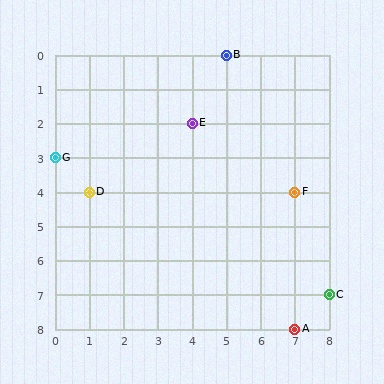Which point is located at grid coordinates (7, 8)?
Point A is at (7, 8).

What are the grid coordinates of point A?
Point A is at grid coordinates (7, 8).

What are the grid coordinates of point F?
Point F is at grid coordinates (7, 4).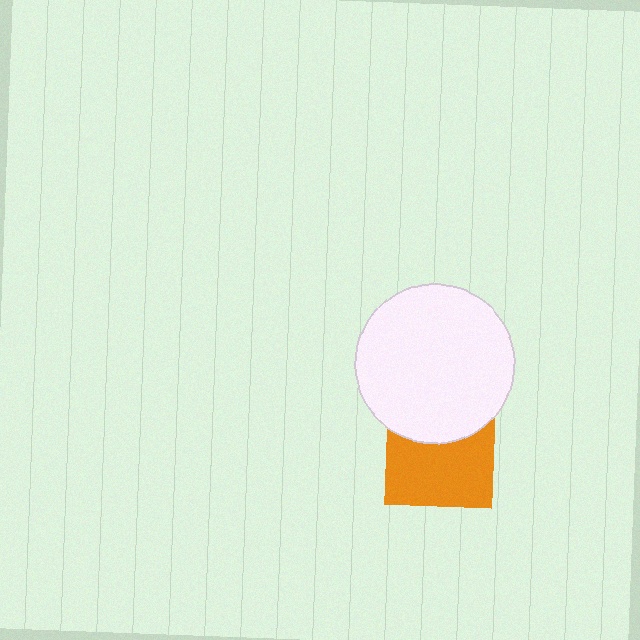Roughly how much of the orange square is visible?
About half of it is visible (roughly 64%).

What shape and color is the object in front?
The object in front is a white circle.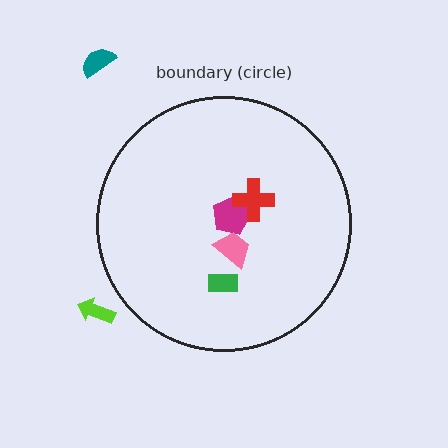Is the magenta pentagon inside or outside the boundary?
Inside.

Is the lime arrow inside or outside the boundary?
Outside.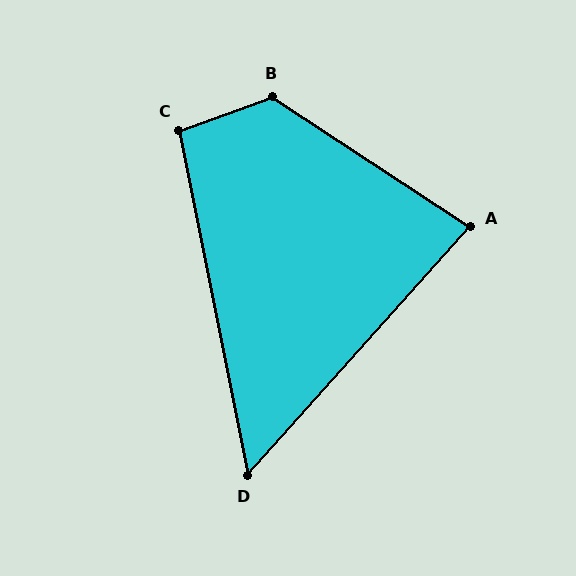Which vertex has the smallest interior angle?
D, at approximately 53 degrees.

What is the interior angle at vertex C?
Approximately 98 degrees (obtuse).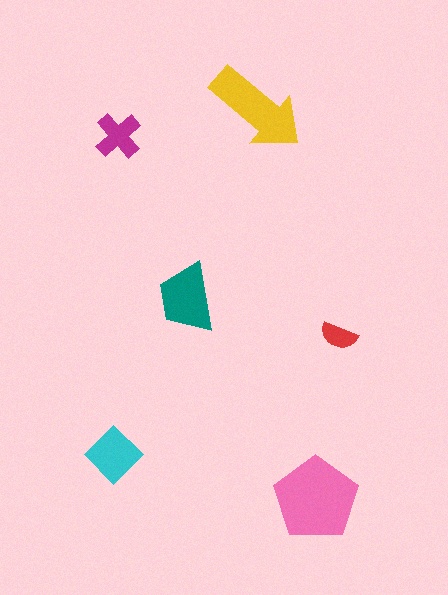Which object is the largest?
The pink pentagon.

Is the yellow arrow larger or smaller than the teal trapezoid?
Larger.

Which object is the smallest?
The red semicircle.